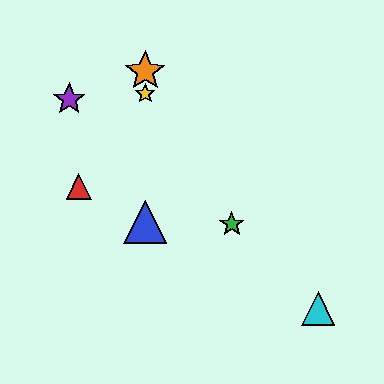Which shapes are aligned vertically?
The blue triangle, the yellow star, the orange star are aligned vertically.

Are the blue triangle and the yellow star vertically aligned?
Yes, both are at x≈145.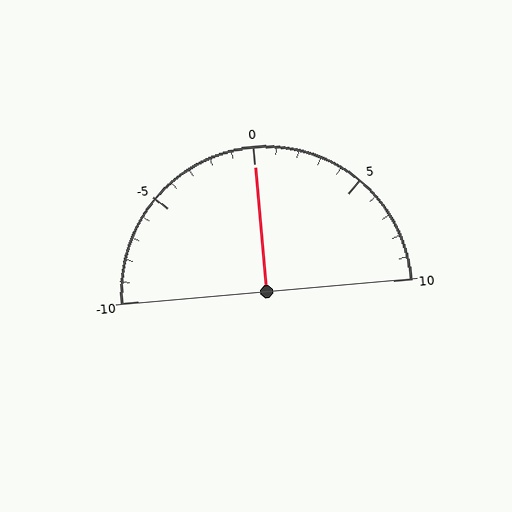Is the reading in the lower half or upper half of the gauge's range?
The reading is in the upper half of the range (-10 to 10).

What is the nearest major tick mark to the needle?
The nearest major tick mark is 0.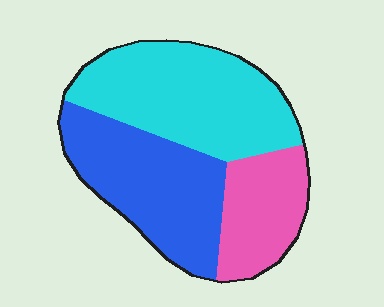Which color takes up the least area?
Pink, at roughly 20%.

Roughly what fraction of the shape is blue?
Blue takes up between a third and a half of the shape.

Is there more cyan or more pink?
Cyan.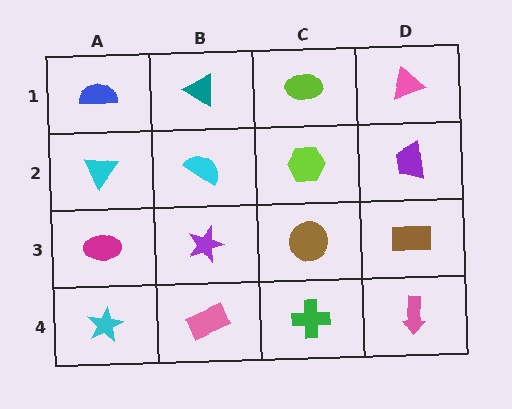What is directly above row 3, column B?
A cyan semicircle.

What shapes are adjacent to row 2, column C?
A lime ellipse (row 1, column C), a brown circle (row 3, column C), a cyan semicircle (row 2, column B), a purple trapezoid (row 2, column D).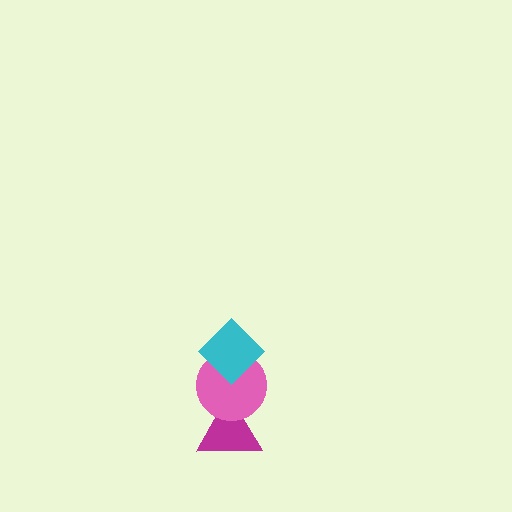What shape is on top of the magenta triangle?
The pink circle is on top of the magenta triangle.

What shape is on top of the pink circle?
The cyan diamond is on top of the pink circle.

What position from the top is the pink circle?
The pink circle is 2nd from the top.